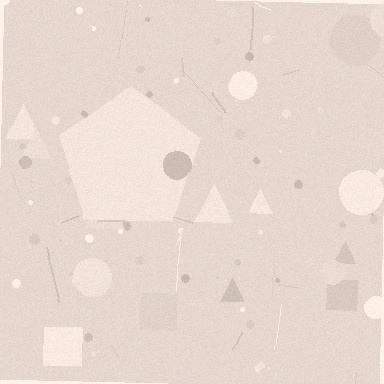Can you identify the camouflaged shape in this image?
The camouflaged shape is a pentagon.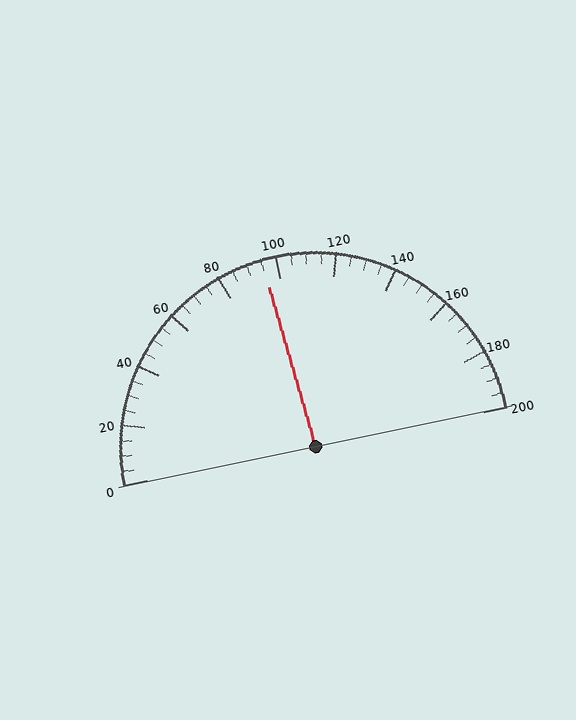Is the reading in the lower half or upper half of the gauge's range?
The reading is in the lower half of the range (0 to 200).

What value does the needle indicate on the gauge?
The needle indicates approximately 95.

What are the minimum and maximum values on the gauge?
The gauge ranges from 0 to 200.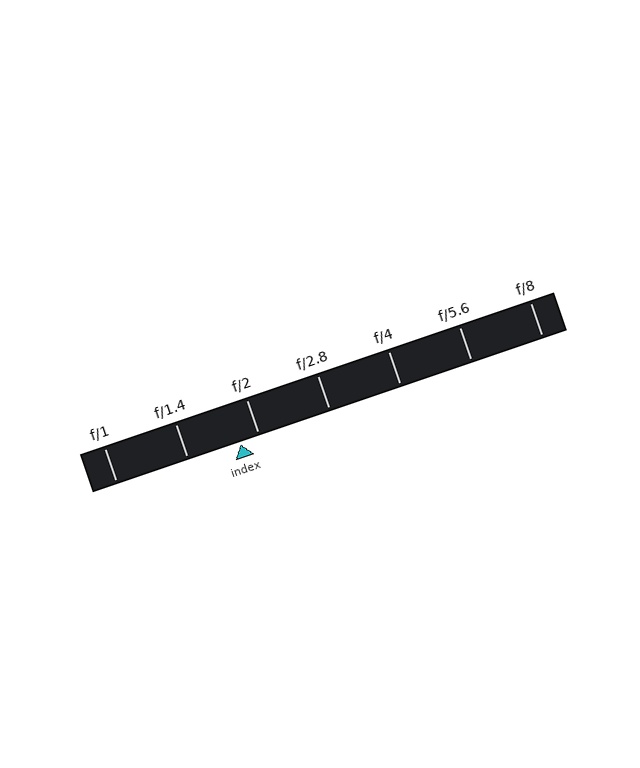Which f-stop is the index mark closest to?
The index mark is closest to f/2.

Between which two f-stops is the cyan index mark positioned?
The index mark is between f/1.4 and f/2.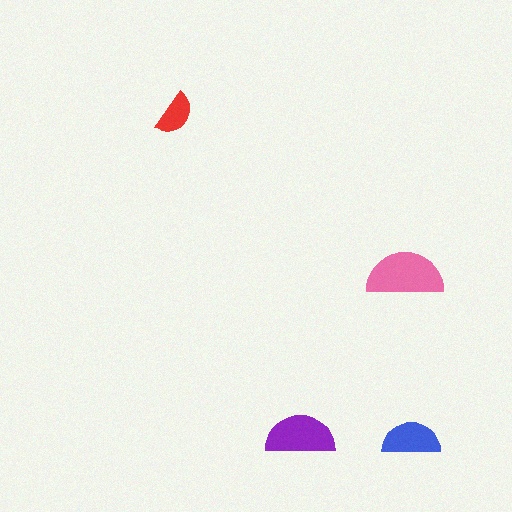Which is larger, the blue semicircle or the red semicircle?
The blue one.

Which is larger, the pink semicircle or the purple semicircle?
The pink one.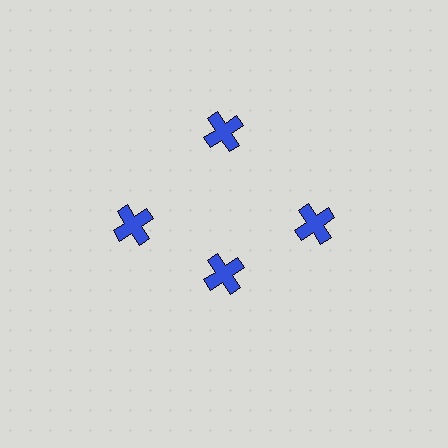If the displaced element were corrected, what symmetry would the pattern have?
It would have 4-fold rotational symmetry — the pattern would map onto itself every 90 degrees.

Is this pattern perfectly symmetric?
No. The 4 blue crosses are arranged in a ring, but one element near the 6 o'clock position is pulled inward toward the center, breaking the 4-fold rotational symmetry.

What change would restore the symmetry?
The symmetry would be restored by moving it outward, back onto the ring so that all 4 crosses sit at equal angles and equal distance from the center.